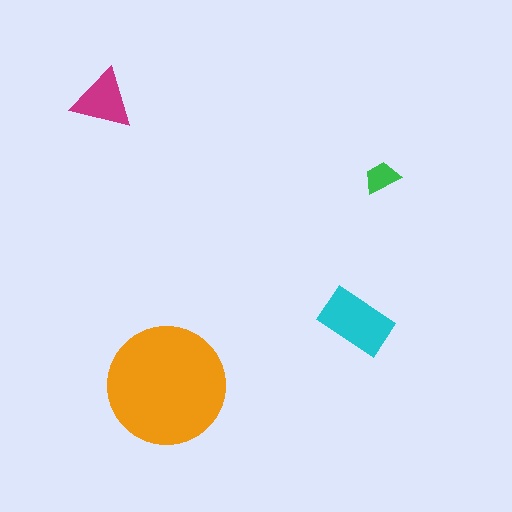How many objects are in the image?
There are 4 objects in the image.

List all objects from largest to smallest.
The orange circle, the cyan rectangle, the magenta triangle, the green trapezoid.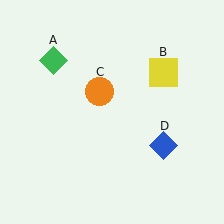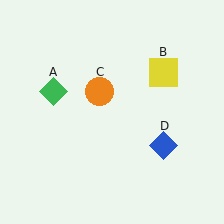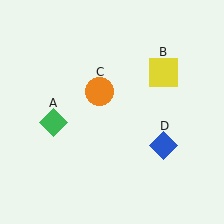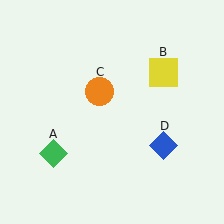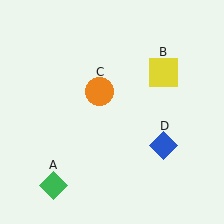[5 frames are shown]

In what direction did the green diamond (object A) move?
The green diamond (object A) moved down.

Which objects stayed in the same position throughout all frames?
Yellow square (object B) and orange circle (object C) and blue diamond (object D) remained stationary.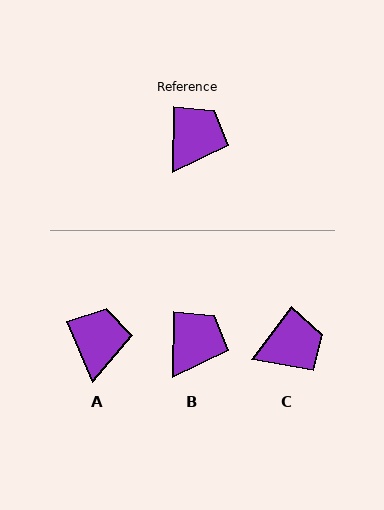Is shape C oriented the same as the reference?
No, it is off by about 36 degrees.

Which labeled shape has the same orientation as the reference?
B.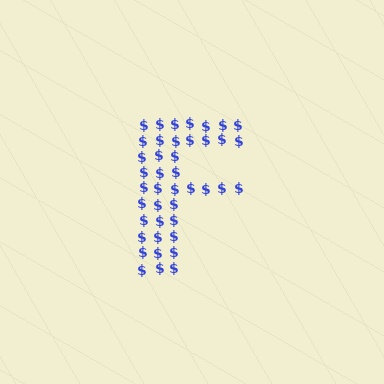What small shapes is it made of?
It is made of small dollar signs.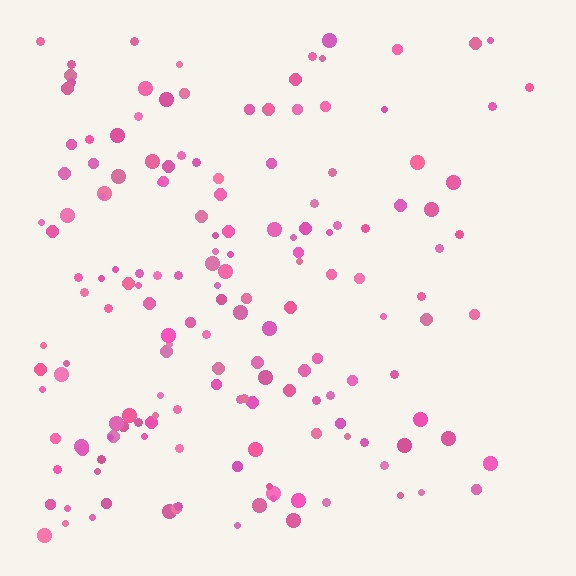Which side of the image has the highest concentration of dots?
The left.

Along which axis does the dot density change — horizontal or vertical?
Horizontal.